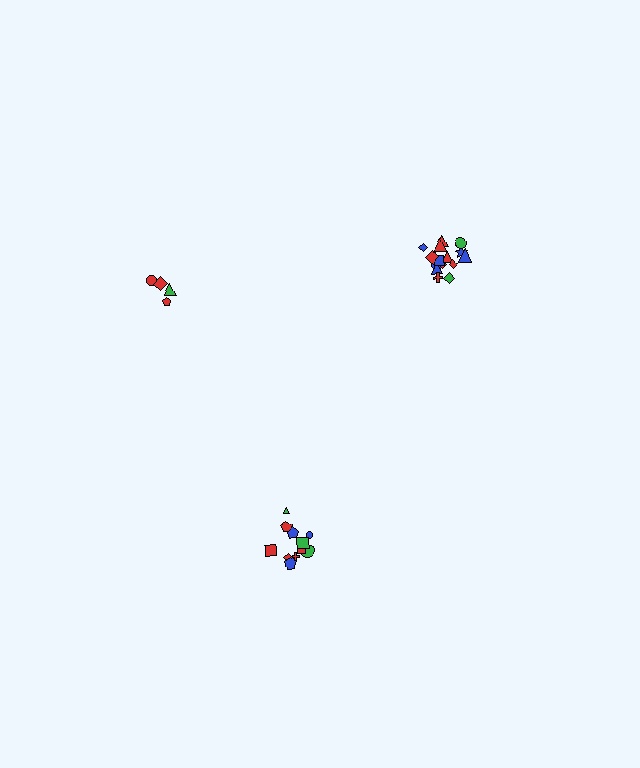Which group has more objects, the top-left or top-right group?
The top-right group.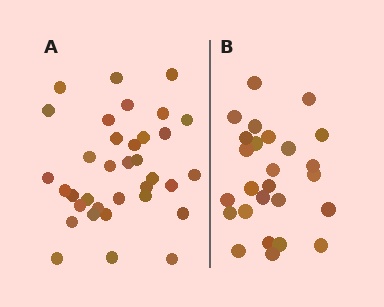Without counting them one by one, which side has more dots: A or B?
Region A (the left region) has more dots.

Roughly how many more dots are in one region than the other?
Region A has roughly 8 or so more dots than region B.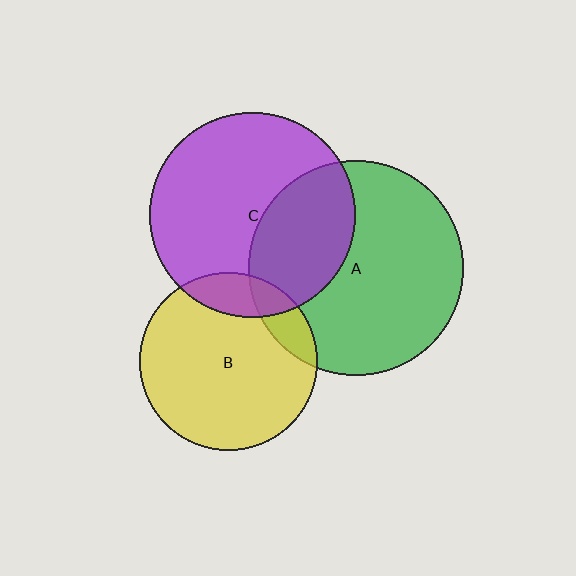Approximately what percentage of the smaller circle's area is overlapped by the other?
Approximately 35%.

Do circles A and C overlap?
Yes.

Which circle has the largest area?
Circle A (green).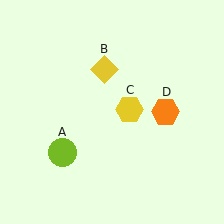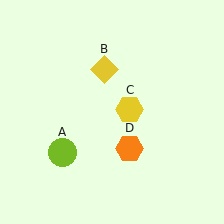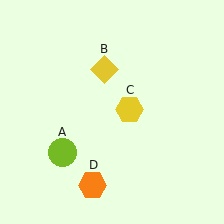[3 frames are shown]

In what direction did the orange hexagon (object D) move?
The orange hexagon (object D) moved down and to the left.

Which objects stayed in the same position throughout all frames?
Lime circle (object A) and yellow diamond (object B) and yellow hexagon (object C) remained stationary.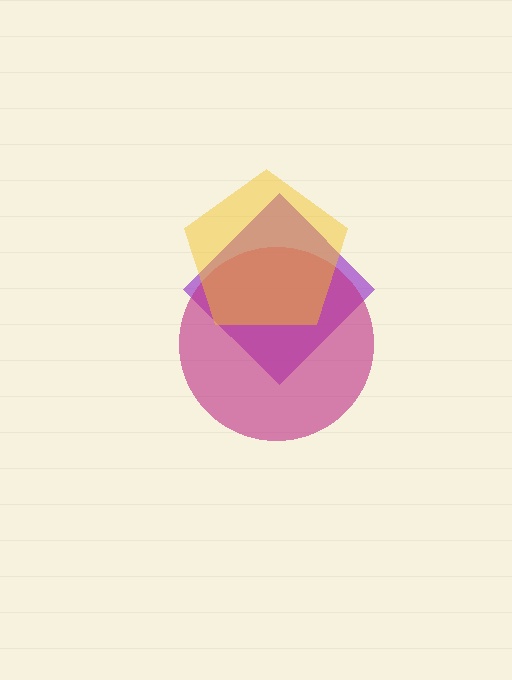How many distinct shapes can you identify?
There are 3 distinct shapes: a purple diamond, a magenta circle, a yellow pentagon.